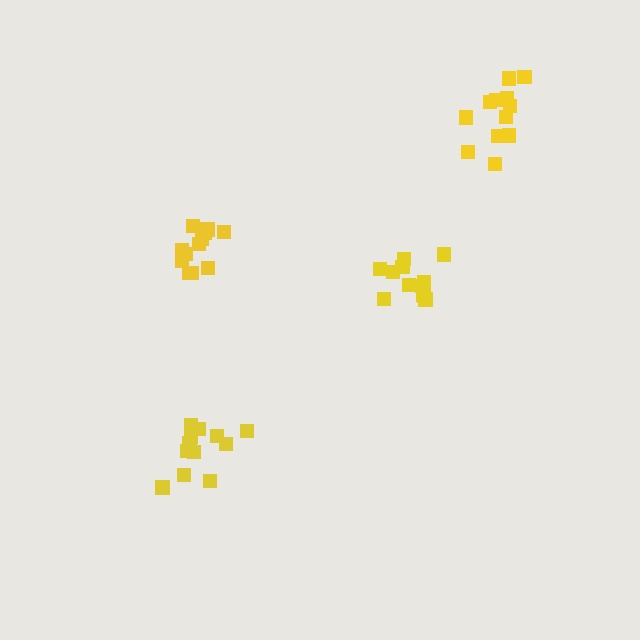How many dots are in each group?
Group 1: 13 dots, Group 2: 12 dots, Group 3: 12 dots, Group 4: 13 dots (50 total).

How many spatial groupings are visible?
There are 4 spatial groupings.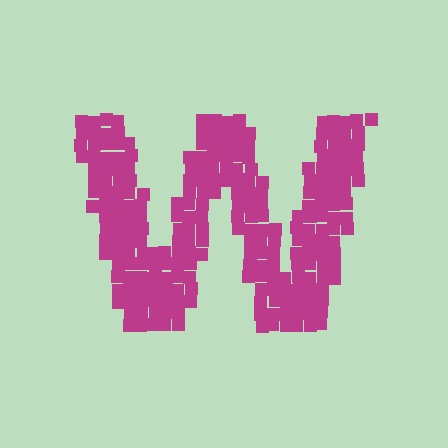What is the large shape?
The large shape is the letter W.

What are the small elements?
The small elements are squares.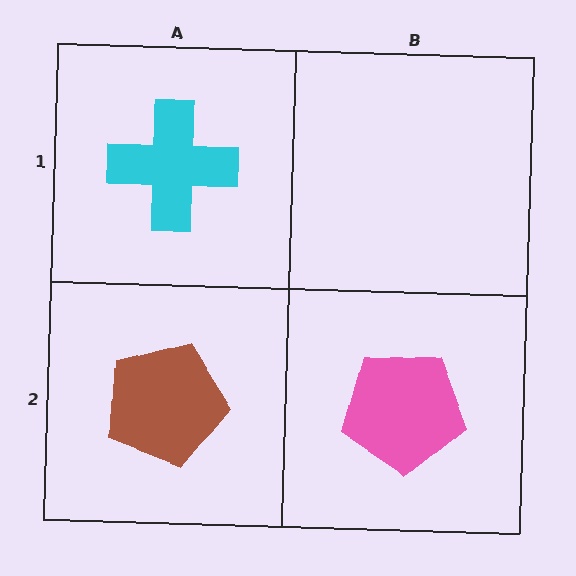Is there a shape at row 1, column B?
No, that cell is empty.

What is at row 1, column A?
A cyan cross.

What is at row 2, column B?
A pink pentagon.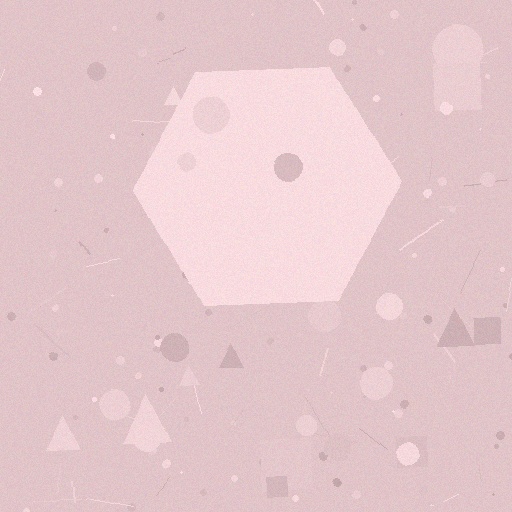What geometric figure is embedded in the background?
A hexagon is embedded in the background.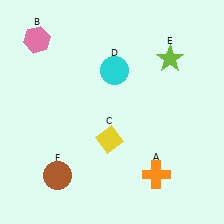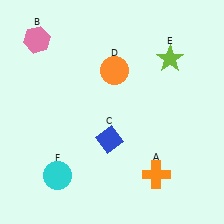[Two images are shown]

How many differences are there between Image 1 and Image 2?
There are 3 differences between the two images.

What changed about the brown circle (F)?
In Image 1, F is brown. In Image 2, it changed to cyan.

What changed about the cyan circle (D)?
In Image 1, D is cyan. In Image 2, it changed to orange.